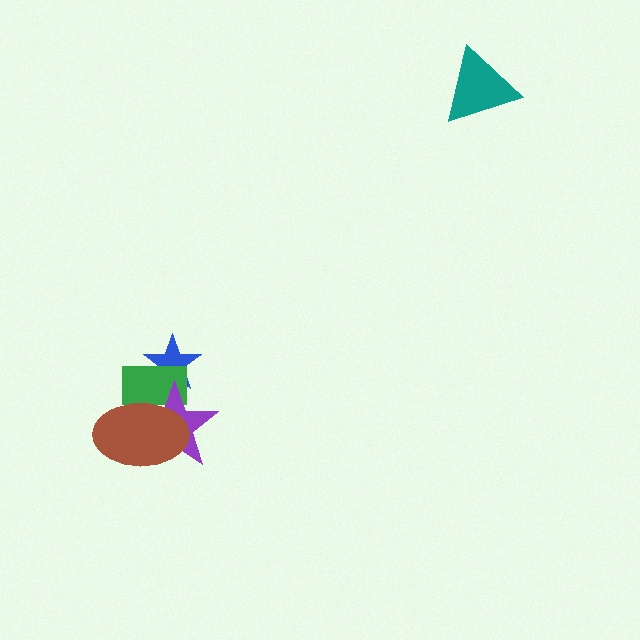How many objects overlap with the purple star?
3 objects overlap with the purple star.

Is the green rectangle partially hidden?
Yes, it is partially covered by another shape.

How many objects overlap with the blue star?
2 objects overlap with the blue star.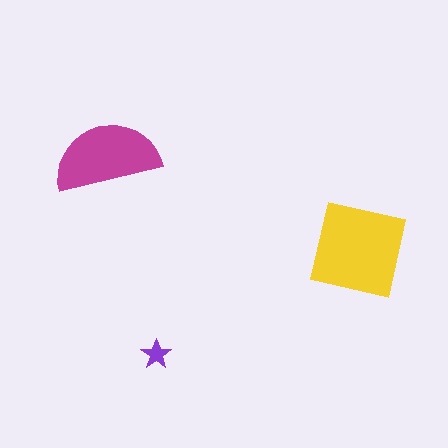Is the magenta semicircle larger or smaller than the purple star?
Larger.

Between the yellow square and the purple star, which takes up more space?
The yellow square.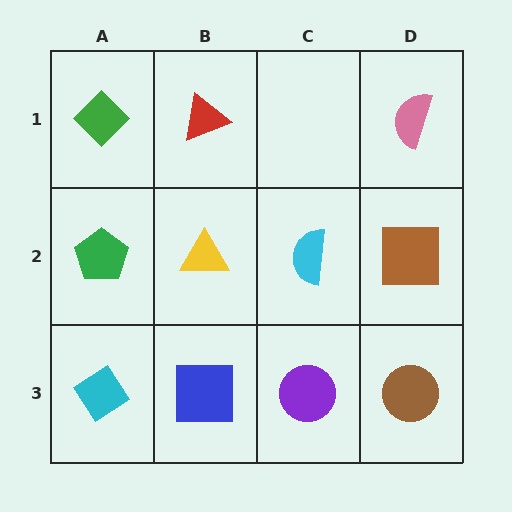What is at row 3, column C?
A purple circle.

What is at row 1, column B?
A red triangle.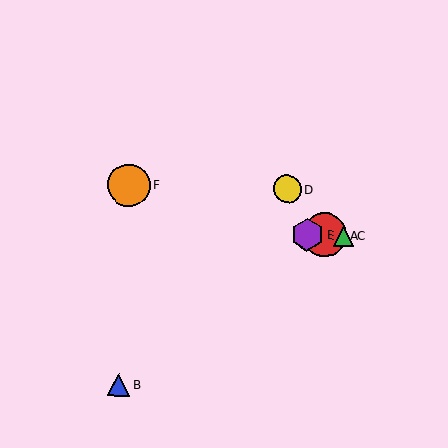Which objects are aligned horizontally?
Objects A, C, E are aligned horizontally.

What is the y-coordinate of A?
Object A is at y≈235.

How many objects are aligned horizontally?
3 objects (A, C, E) are aligned horizontally.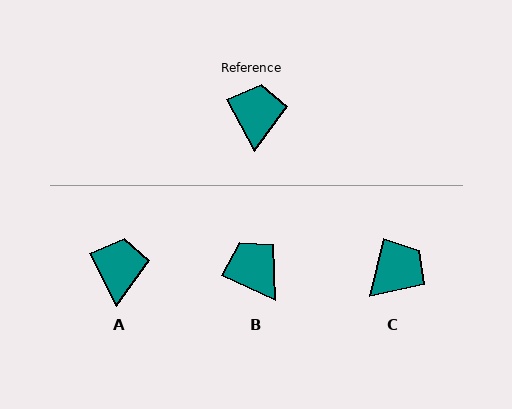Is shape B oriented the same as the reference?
No, it is off by about 38 degrees.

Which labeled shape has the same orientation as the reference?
A.